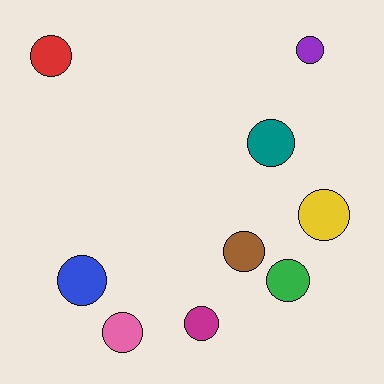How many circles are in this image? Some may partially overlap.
There are 9 circles.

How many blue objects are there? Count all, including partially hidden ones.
There is 1 blue object.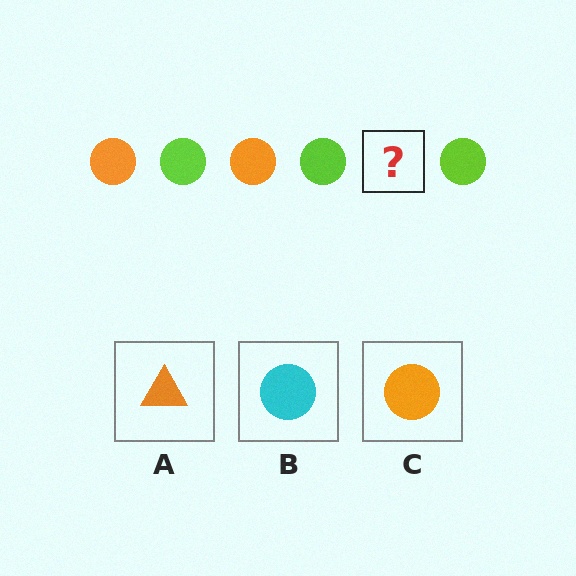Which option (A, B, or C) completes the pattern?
C.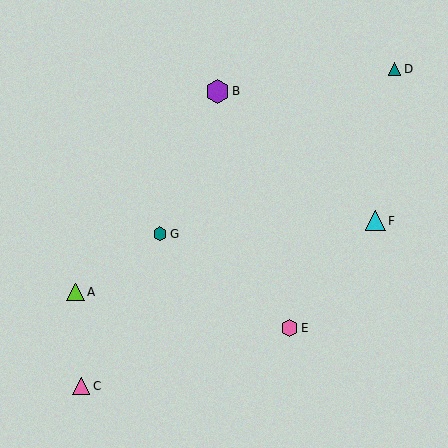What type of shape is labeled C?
Shape C is a pink triangle.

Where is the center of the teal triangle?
The center of the teal triangle is at (394, 69).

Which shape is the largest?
The purple hexagon (labeled B) is the largest.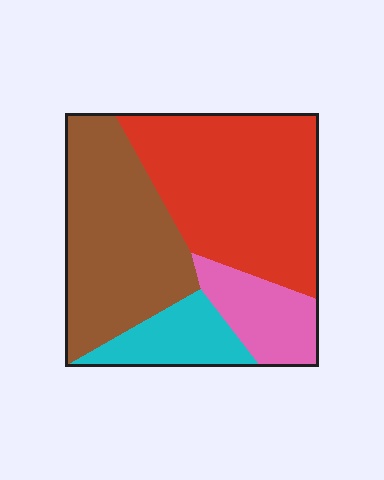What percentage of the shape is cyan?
Cyan takes up about one eighth (1/8) of the shape.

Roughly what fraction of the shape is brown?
Brown covers roughly 35% of the shape.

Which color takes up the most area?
Red, at roughly 40%.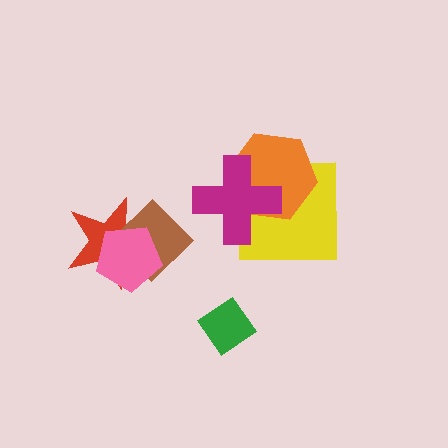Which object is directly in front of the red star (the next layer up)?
The brown diamond is directly in front of the red star.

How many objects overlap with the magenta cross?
2 objects overlap with the magenta cross.